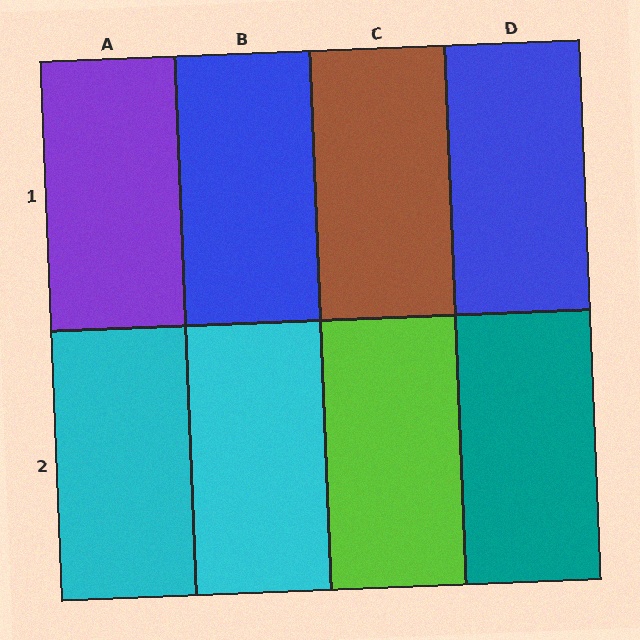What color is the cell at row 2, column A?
Cyan.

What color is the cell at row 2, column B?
Cyan.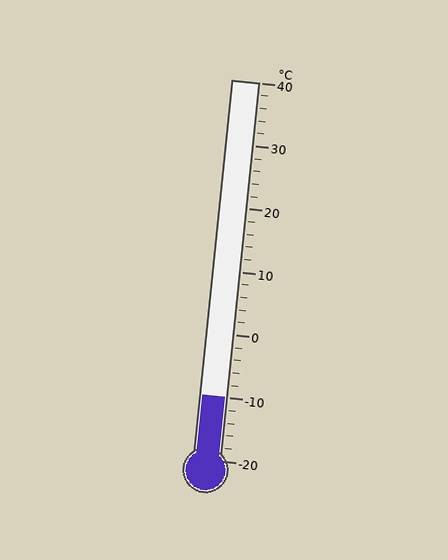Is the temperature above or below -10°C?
The temperature is at -10°C.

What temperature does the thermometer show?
The thermometer shows approximately -10°C.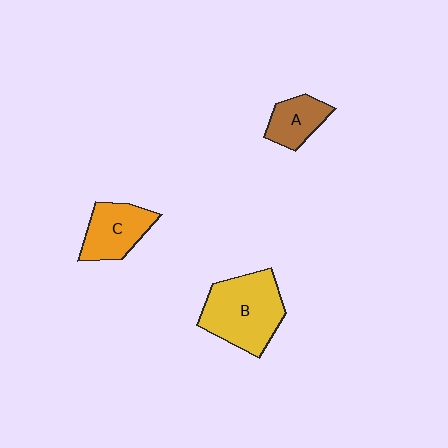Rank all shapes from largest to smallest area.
From largest to smallest: B (yellow), C (orange), A (brown).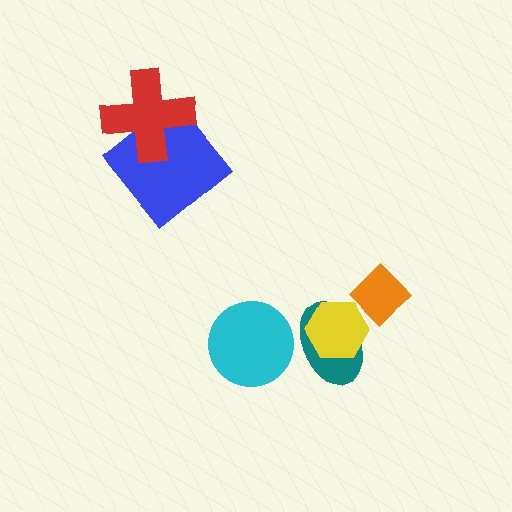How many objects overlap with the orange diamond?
1 object overlaps with the orange diamond.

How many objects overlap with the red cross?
1 object overlaps with the red cross.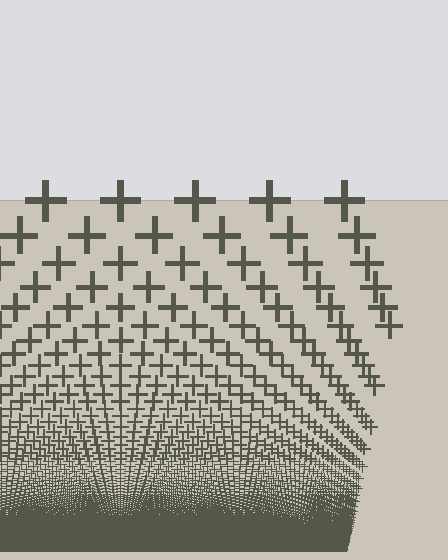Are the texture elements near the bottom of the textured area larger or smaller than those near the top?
Smaller. The gradient is inverted — elements near the bottom are smaller and denser.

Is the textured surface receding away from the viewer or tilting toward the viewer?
The surface appears to tilt toward the viewer. Texture elements get larger and sparser toward the top.